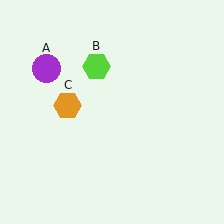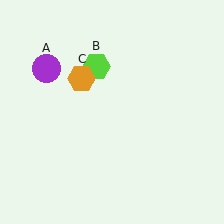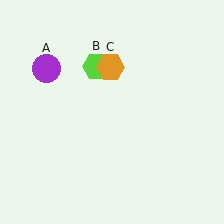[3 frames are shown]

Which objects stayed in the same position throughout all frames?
Purple circle (object A) and lime hexagon (object B) remained stationary.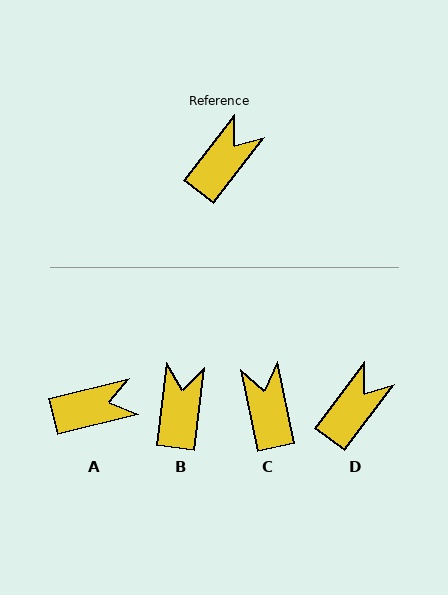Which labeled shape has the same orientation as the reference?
D.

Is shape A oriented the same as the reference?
No, it is off by about 39 degrees.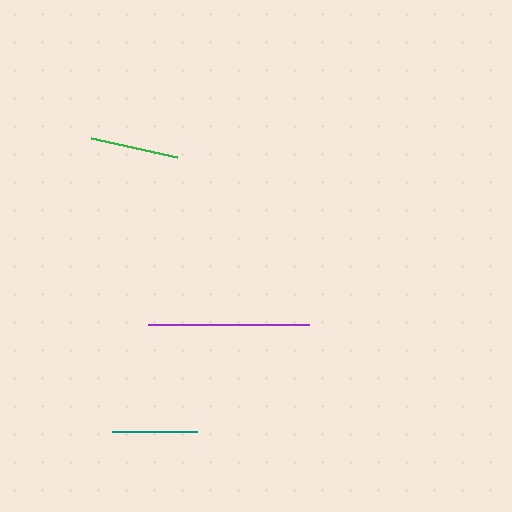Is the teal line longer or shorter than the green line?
The green line is longer than the teal line.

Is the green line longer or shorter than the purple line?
The purple line is longer than the green line.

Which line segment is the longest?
The purple line is the longest at approximately 161 pixels.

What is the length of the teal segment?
The teal segment is approximately 85 pixels long.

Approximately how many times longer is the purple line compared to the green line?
The purple line is approximately 1.8 times the length of the green line.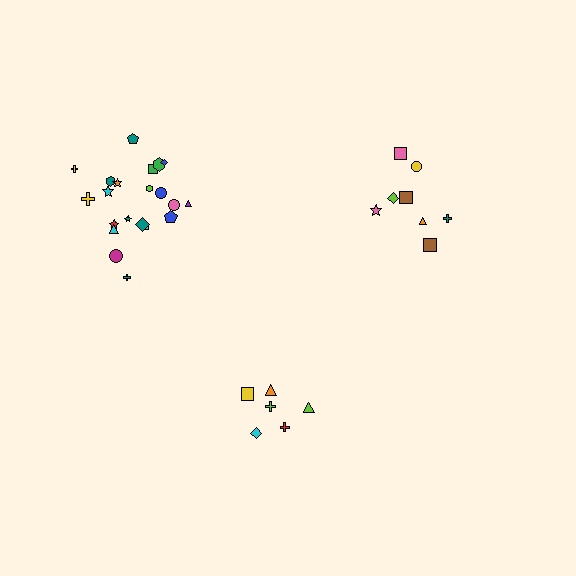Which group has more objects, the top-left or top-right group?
The top-left group.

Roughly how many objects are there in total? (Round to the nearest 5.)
Roughly 35 objects in total.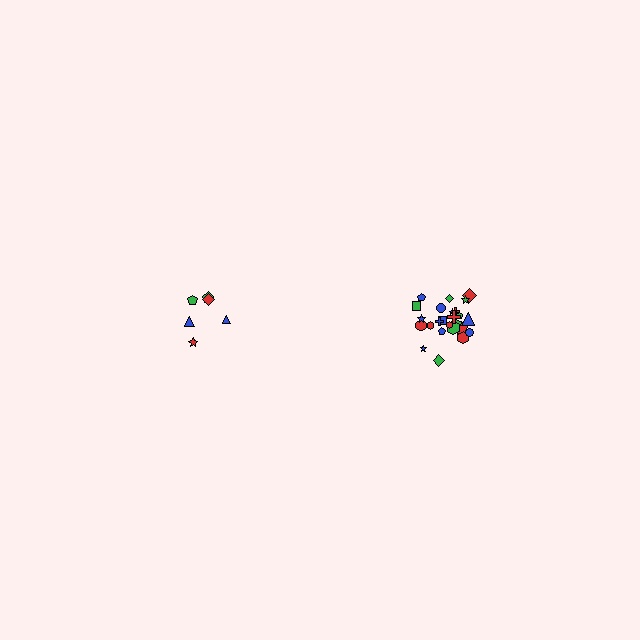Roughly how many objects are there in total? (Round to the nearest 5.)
Roughly 30 objects in total.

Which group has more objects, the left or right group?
The right group.